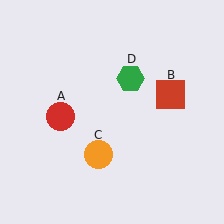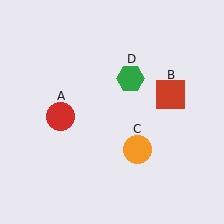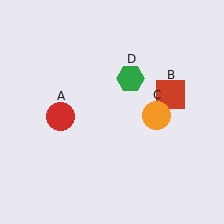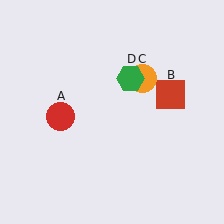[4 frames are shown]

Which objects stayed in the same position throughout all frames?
Red circle (object A) and red square (object B) and green hexagon (object D) remained stationary.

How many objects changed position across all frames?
1 object changed position: orange circle (object C).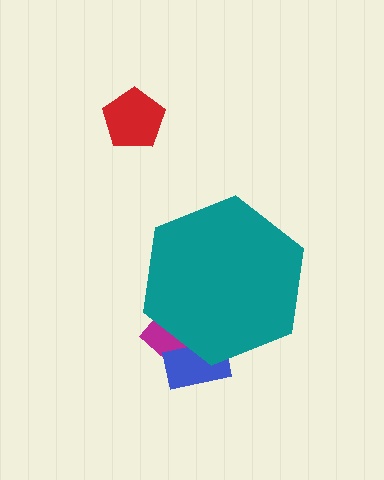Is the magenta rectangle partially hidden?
Yes, the magenta rectangle is partially hidden behind the teal hexagon.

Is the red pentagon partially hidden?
No, the red pentagon is fully visible.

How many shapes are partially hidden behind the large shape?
2 shapes are partially hidden.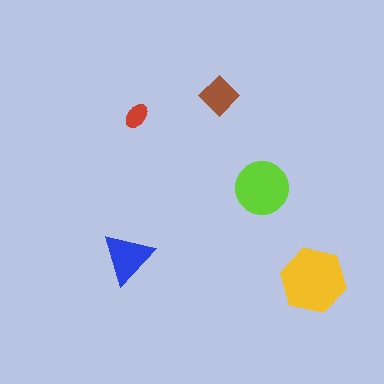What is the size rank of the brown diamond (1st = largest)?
4th.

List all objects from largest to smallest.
The yellow hexagon, the lime circle, the blue triangle, the brown diamond, the red ellipse.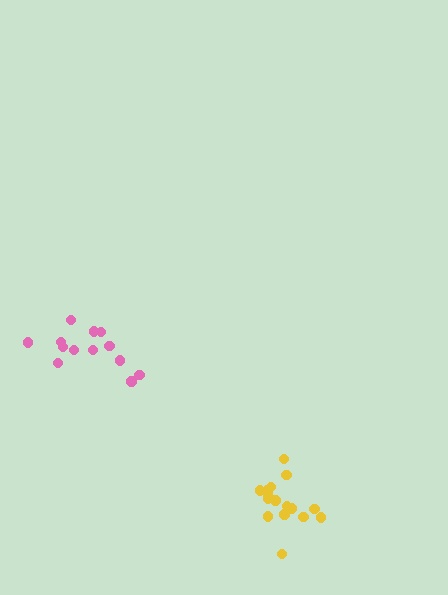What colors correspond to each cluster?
The clusters are colored: pink, yellow.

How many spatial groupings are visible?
There are 2 spatial groupings.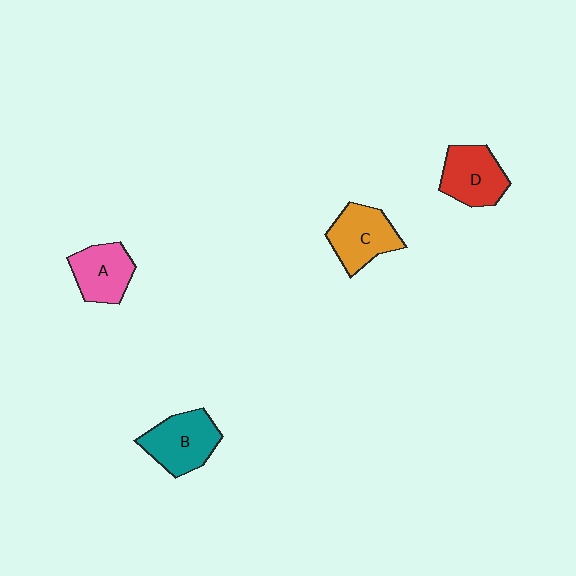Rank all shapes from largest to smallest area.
From largest to smallest: B (teal), C (orange), D (red), A (pink).